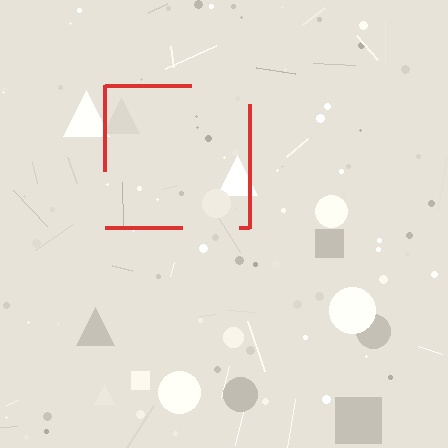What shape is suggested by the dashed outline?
The dashed outline suggests a square.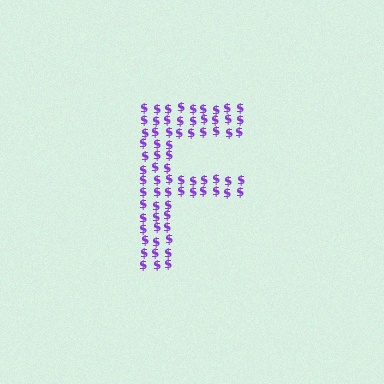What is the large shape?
The large shape is the letter F.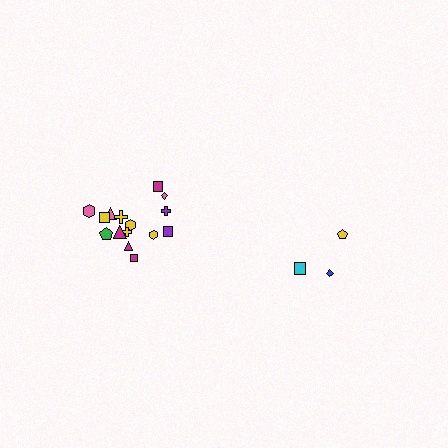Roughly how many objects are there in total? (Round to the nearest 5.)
Roughly 20 objects in total.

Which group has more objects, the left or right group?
The left group.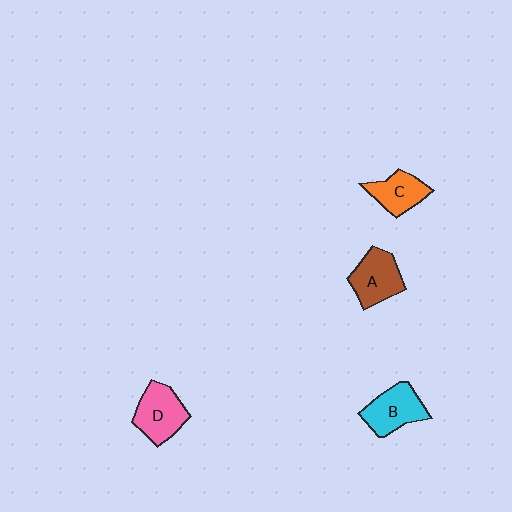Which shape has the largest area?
Shape D (pink).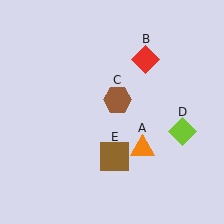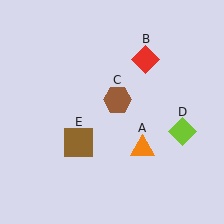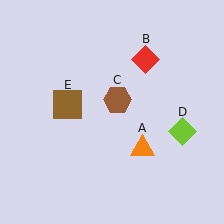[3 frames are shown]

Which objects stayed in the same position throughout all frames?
Orange triangle (object A) and red diamond (object B) and brown hexagon (object C) and lime diamond (object D) remained stationary.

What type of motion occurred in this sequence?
The brown square (object E) rotated clockwise around the center of the scene.